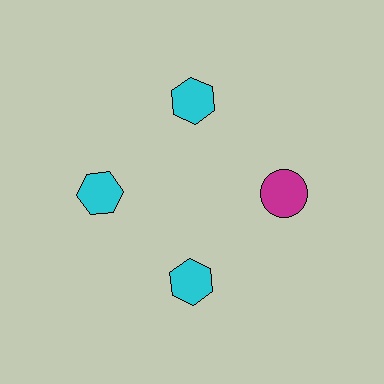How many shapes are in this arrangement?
There are 4 shapes arranged in a ring pattern.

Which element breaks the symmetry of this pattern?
The magenta circle at roughly the 3 o'clock position breaks the symmetry. All other shapes are cyan hexagons.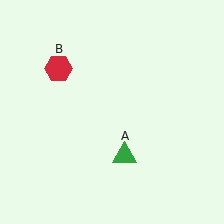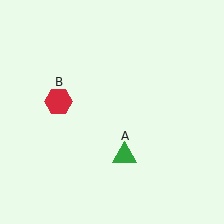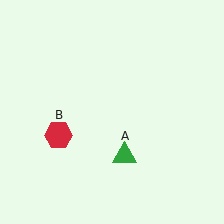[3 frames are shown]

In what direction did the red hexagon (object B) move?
The red hexagon (object B) moved down.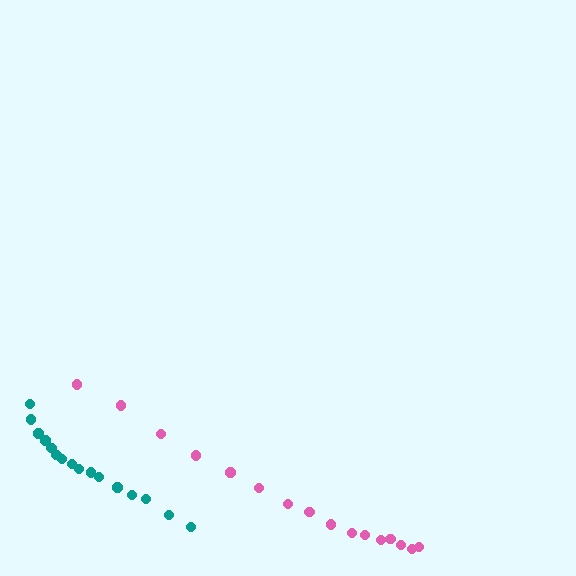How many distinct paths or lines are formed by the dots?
There are 2 distinct paths.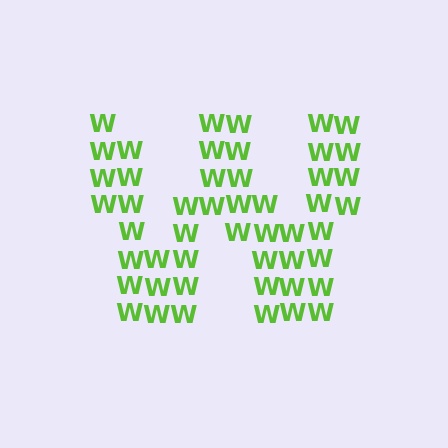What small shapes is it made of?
It is made of small letter W's.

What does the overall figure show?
The overall figure shows the letter W.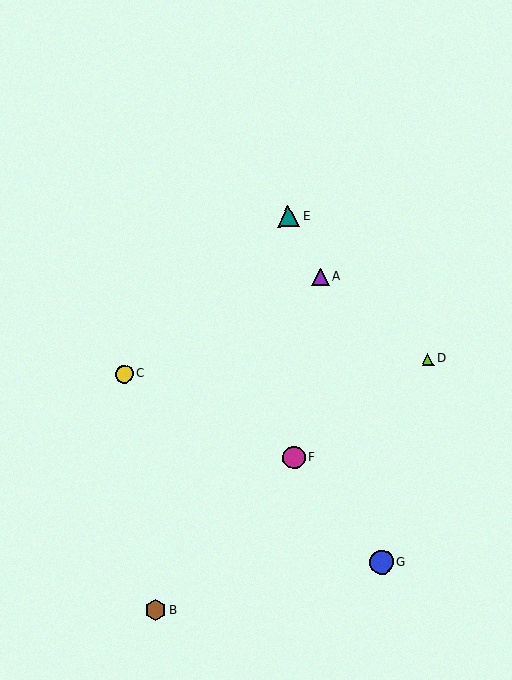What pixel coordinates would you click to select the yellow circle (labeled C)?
Click at (124, 374) to select the yellow circle C.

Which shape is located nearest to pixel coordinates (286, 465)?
The magenta circle (labeled F) at (294, 458) is nearest to that location.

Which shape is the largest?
The blue circle (labeled G) is the largest.